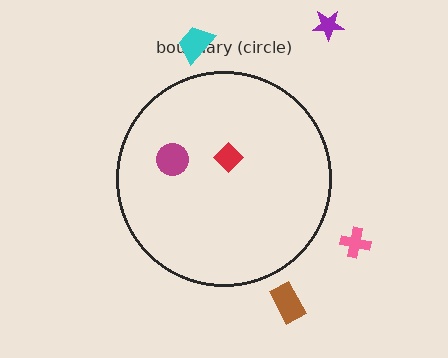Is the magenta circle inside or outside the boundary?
Inside.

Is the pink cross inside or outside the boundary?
Outside.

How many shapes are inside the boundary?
2 inside, 4 outside.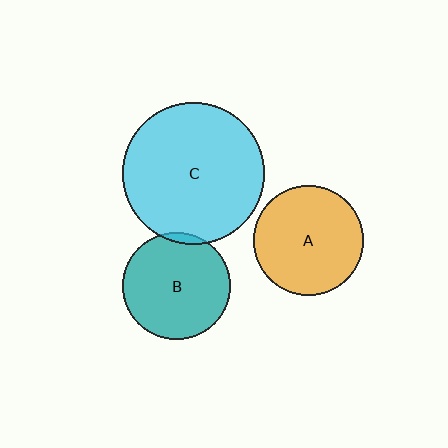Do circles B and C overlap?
Yes.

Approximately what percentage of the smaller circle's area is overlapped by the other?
Approximately 5%.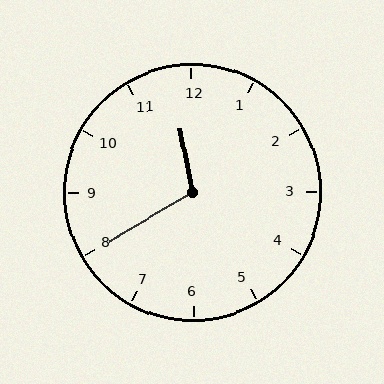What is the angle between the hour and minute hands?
Approximately 110 degrees.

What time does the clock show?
11:40.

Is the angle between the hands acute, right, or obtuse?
It is obtuse.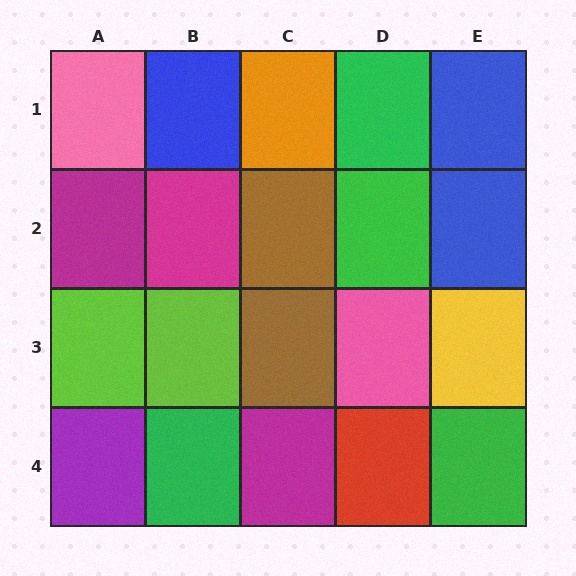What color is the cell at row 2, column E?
Blue.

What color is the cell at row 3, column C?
Brown.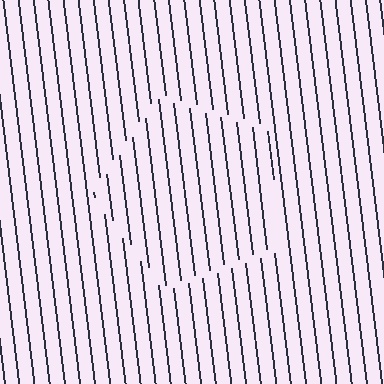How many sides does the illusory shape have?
5 sides — the line-ends trace a pentagon.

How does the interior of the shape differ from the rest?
The interior of the shape contains the same grating, shifted by half a period — the contour is defined by the phase discontinuity where line-ends from the inner and outer gratings abut.